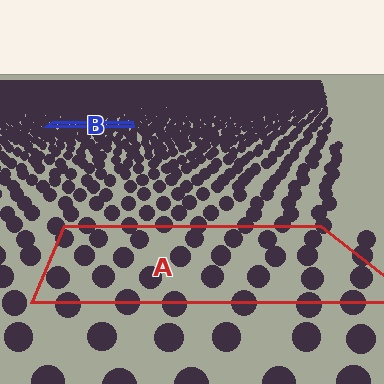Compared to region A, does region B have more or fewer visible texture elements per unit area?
Region B has more texture elements per unit area — they are packed more densely because it is farther away.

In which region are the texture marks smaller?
The texture marks are smaller in region B, because it is farther away.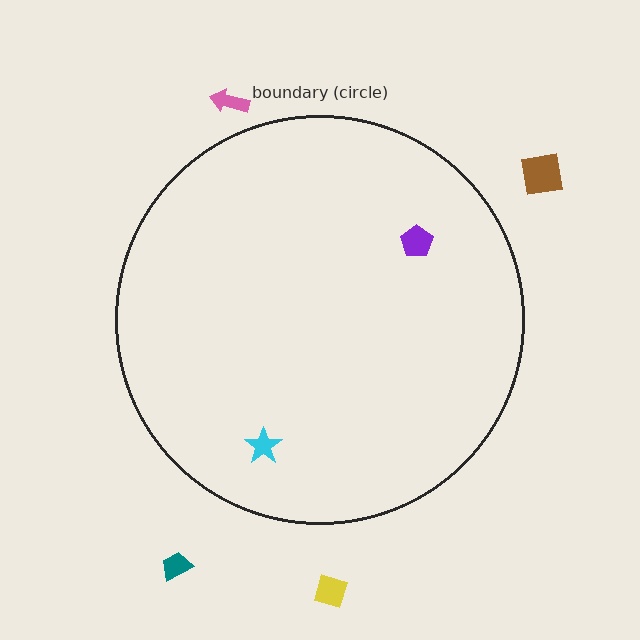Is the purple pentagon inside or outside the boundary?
Inside.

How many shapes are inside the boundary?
2 inside, 4 outside.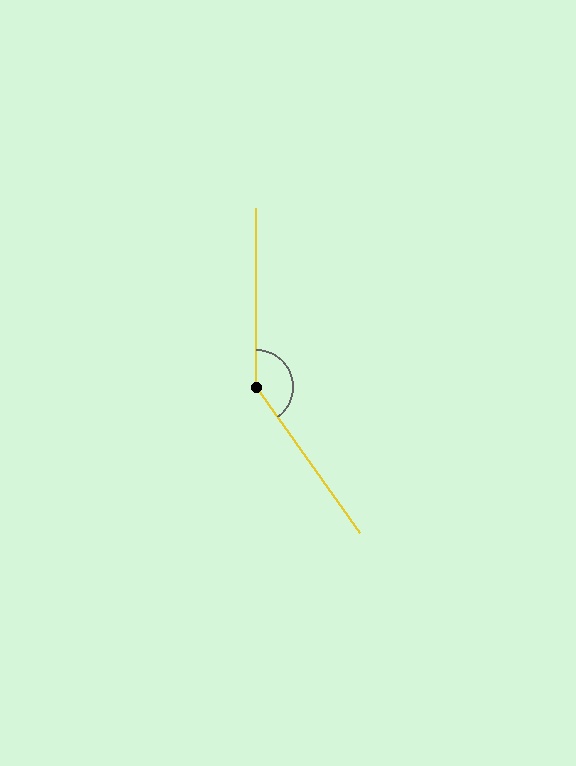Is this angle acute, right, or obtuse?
It is obtuse.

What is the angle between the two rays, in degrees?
Approximately 144 degrees.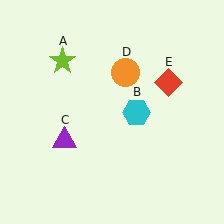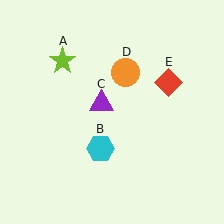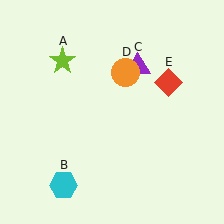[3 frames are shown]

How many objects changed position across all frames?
2 objects changed position: cyan hexagon (object B), purple triangle (object C).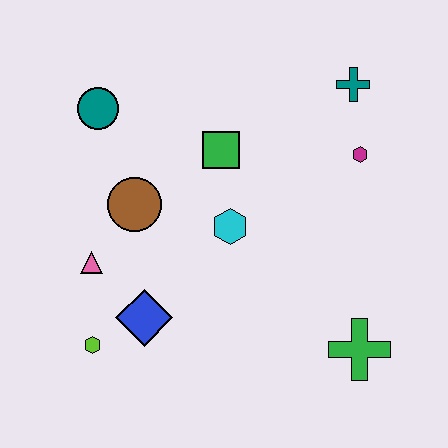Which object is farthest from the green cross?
The teal circle is farthest from the green cross.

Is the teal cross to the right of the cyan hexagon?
Yes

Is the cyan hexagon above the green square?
No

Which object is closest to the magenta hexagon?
The teal cross is closest to the magenta hexagon.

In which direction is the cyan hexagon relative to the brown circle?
The cyan hexagon is to the right of the brown circle.